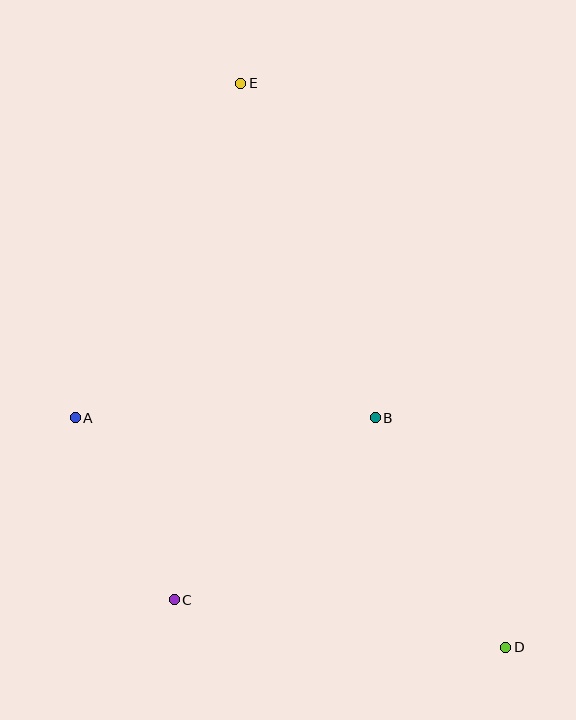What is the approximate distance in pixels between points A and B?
The distance between A and B is approximately 300 pixels.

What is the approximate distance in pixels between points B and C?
The distance between B and C is approximately 271 pixels.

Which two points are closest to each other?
Points A and C are closest to each other.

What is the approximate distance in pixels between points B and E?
The distance between B and E is approximately 361 pixels.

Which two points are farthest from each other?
Points D and E are farthest from each other.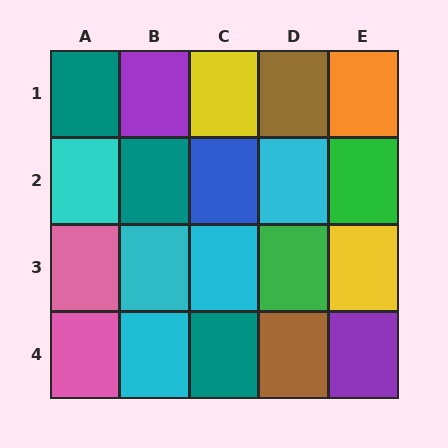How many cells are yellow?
2 cells are yellow.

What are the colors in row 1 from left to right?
Teal, purple, yellow, brown, orange.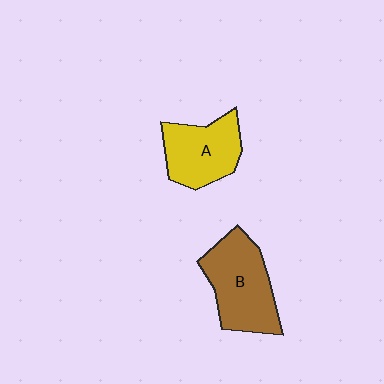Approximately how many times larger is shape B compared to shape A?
Approximately 1.2 times.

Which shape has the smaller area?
Shape A (yellow).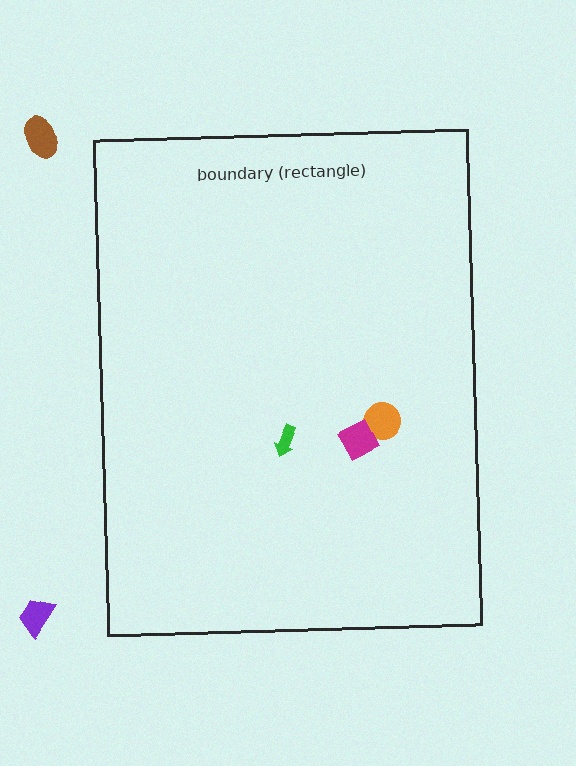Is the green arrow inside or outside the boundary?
Inside.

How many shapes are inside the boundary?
3 inside, 2 outside.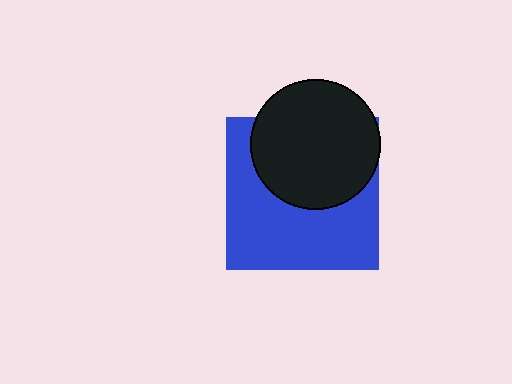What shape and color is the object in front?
The object in front is a black circle.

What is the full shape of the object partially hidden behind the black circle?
The partially hidden object is a blue square.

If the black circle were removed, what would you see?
You would see the complete blue square.